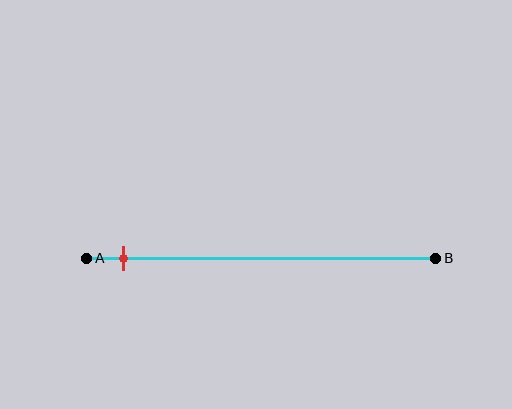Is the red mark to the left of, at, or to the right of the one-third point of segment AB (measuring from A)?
The red mark is to the left of the one-third point of segment AB.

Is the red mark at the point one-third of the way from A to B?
No, the mark is at about 10% from A, not at the 33% one-third point.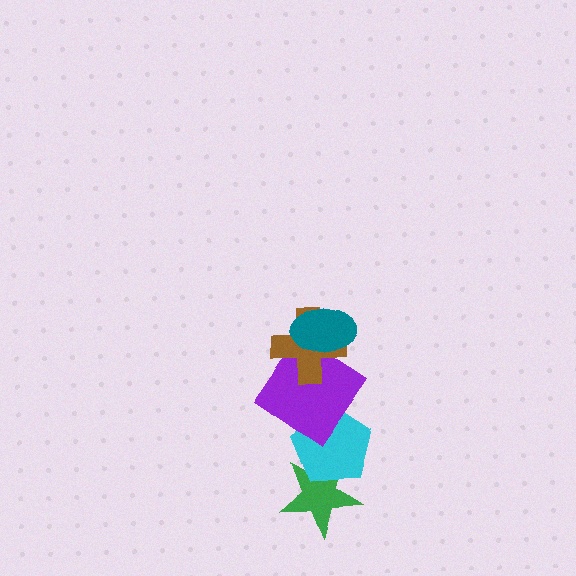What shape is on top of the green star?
The cyan pentagon is on top of the green star.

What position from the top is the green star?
The green star is 5th from the top.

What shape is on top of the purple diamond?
The brown cross is on top of the purple diamond.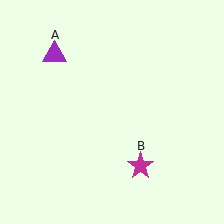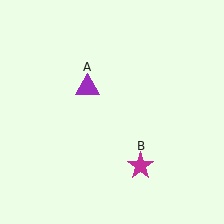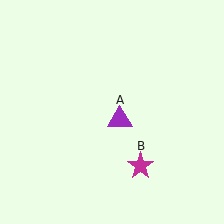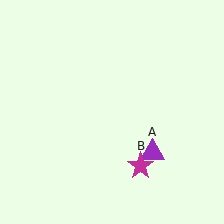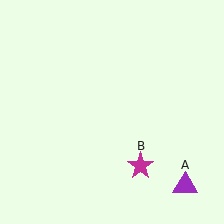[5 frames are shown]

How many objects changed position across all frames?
1 object changed position: purple triangle (object A).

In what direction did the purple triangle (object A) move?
The purple triangle (object A) moved down and to the right.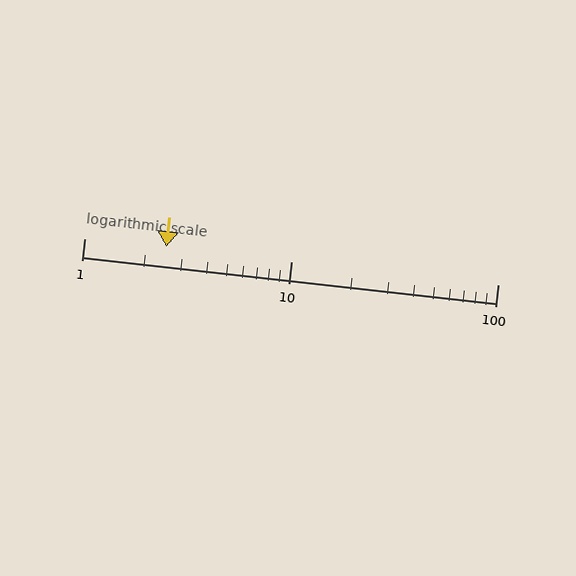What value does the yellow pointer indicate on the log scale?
The pointer indicates approximately 2.5.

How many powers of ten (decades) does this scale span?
The scale spans 2 decades, from 1 to 100.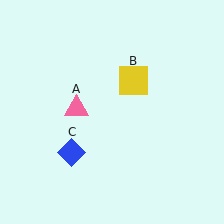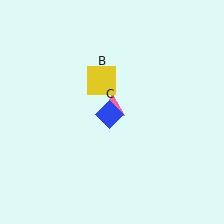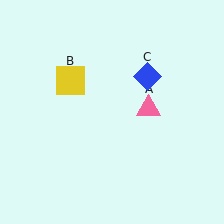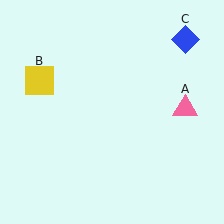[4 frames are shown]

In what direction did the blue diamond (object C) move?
The blue diamond (object C) moved up and to the right.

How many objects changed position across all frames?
3 objects changed position: pink triangle (object A), yellow square (object B), blue diamond (object C).